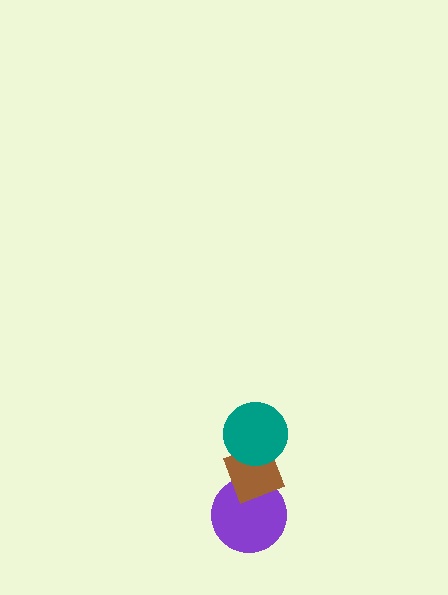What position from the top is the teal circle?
The teal circle is 1st from the top.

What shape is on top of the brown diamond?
The teal circle is on top of the brown diamond.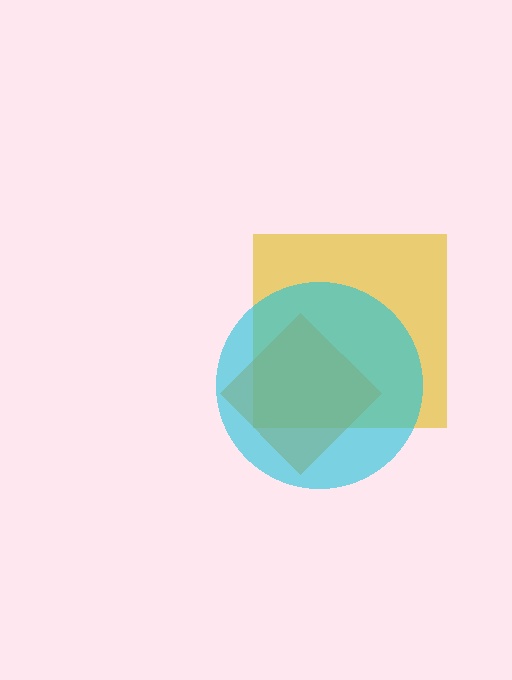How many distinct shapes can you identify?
There are 3 distinct shapes: a yellow square, an orange diamond, a cyan circle.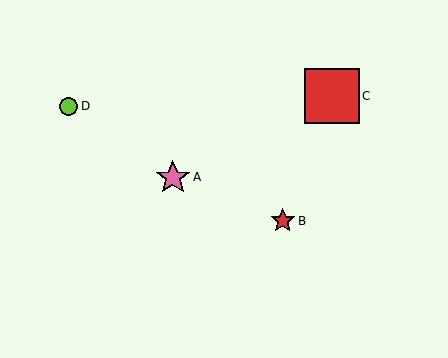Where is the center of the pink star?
The center of the pink star is at (173, 178).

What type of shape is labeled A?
Shape A is a pink star.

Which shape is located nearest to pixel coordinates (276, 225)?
The red star (labeled B) at (283, 221) is nearest to that location.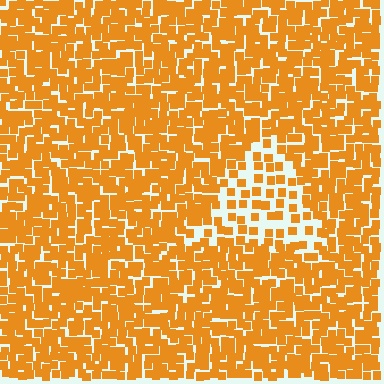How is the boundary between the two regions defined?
The boundary is defined by a change in element density (approximately 2.2x ratio). All elements are the same color, size, and shape.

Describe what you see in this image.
The image contains small orange elements arranged at two different densities. A triangle-shaped region is visible where the elements are less densely packed than the surrounding area.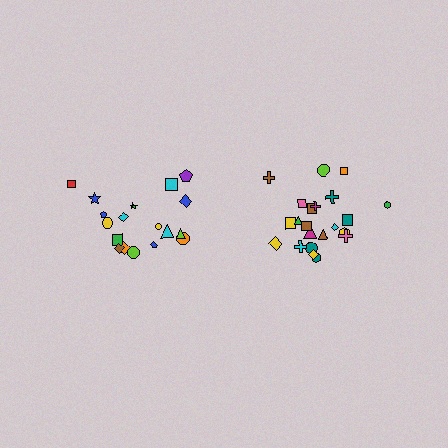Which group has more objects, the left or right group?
The right group.